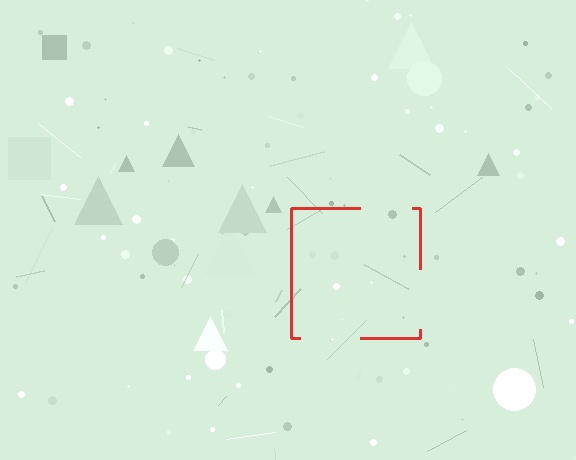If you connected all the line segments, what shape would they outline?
They would outline a square.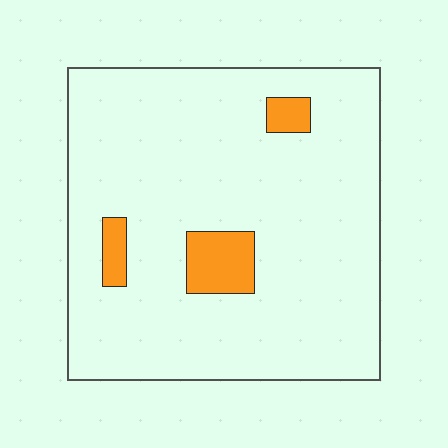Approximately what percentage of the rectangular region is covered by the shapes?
Approximately 10%.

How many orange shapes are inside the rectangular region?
3.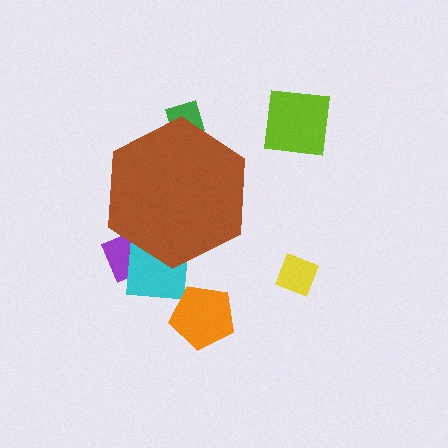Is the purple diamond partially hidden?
Yes, the purple diamond is partially hidden behind the brown hexagon.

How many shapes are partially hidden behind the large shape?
3 shapes are partially hidden.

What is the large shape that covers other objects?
A brown hexagon.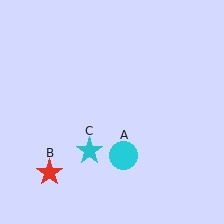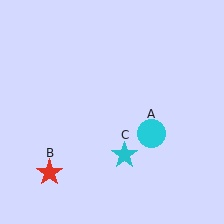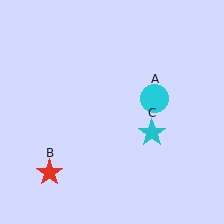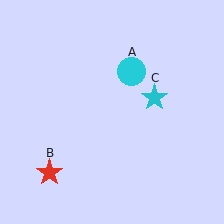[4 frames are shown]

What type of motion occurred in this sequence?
The cyan circle (object A), cyan star (object C) rotated counterclockwise around the center of the scene.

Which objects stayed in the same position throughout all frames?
Red star (object B) remained stationary.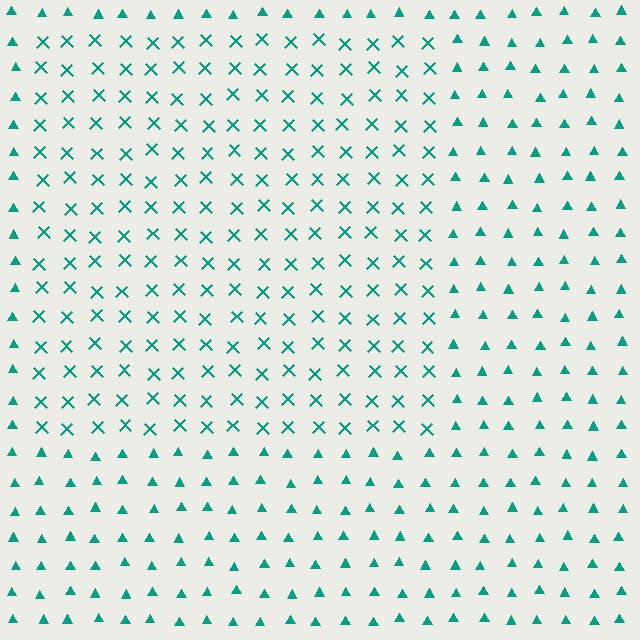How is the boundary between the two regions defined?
The boundary is defined by a change in element shape: X marks inside vs. triangles outside. All elements share the same color and spacing.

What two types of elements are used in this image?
The image uses X marks inside the rectangle region and triangles outside it.